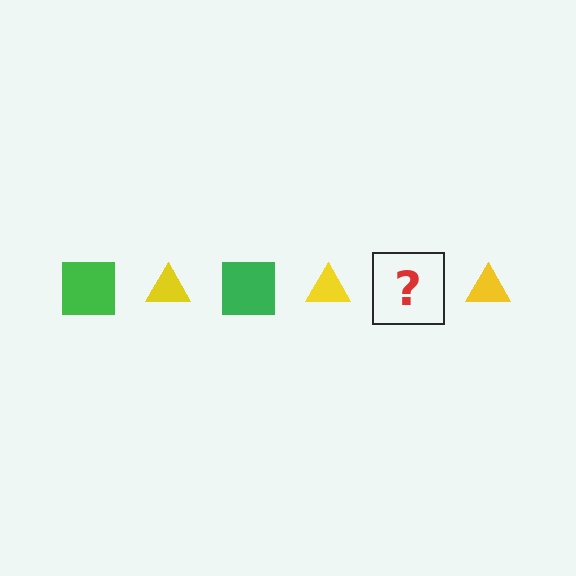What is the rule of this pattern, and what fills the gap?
The rule is that the pattern alternates between green square and yellow triangle. The gap should be filled with a green square.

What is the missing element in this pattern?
The missing element is a green square.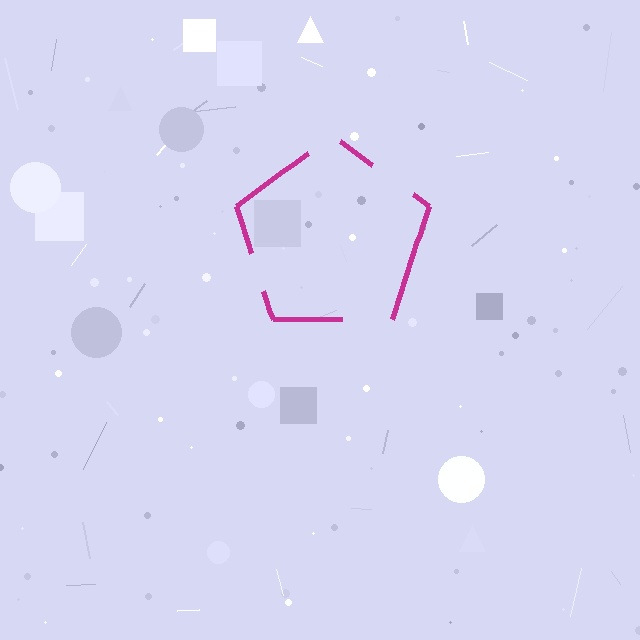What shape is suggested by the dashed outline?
The dashed outline suggests a pentagon.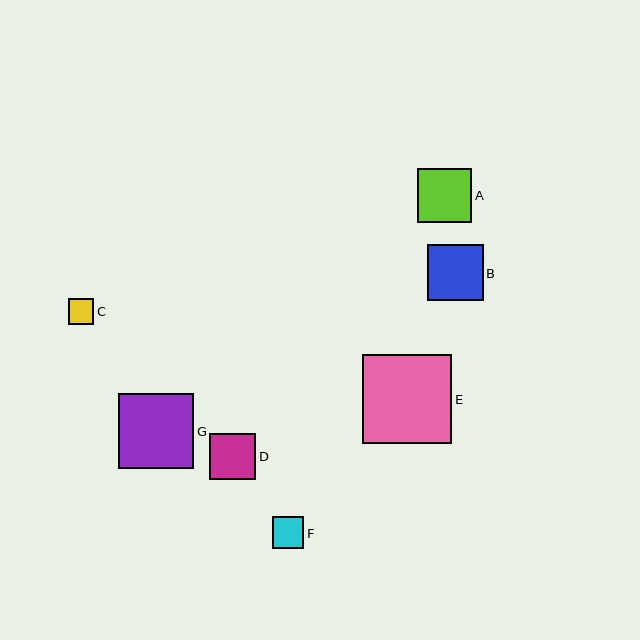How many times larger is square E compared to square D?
Square E is approximately 2.0 times the size of square D.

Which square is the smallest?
Square C is the smallest with a size of approximately 25 pixels.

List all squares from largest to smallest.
From largest to smallest: E, G, B, A, D, F, C.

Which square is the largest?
Square E is the largest with a size of approximately 89 pixels.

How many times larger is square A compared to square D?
Square A is approximately 1.2 times the size of square D.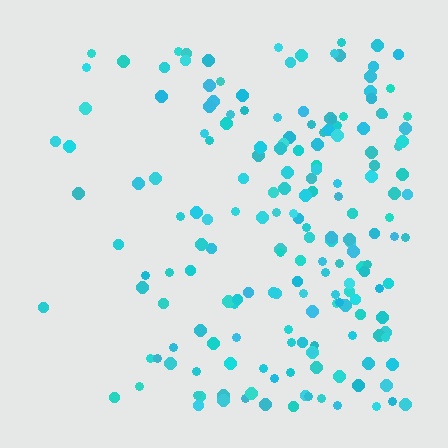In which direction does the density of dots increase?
From left to right, with the right side densest.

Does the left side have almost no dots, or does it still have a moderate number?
Still a moderate number, just noticeably fewer than the right.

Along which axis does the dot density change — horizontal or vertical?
Horizontal.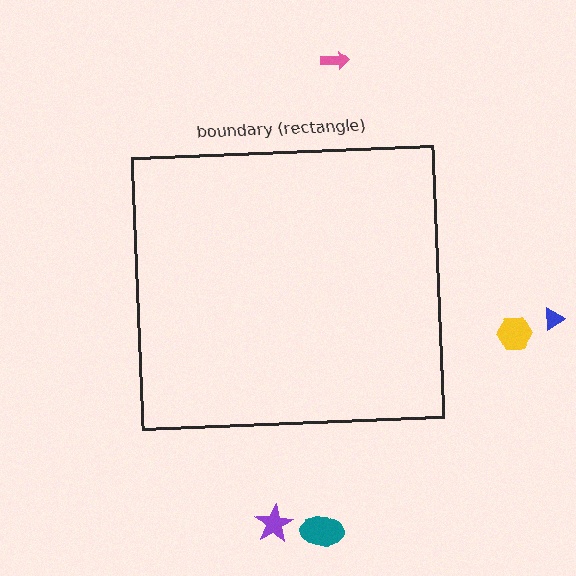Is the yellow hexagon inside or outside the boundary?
Outside.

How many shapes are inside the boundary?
0 inside, 5 outside.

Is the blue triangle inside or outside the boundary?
Outside.